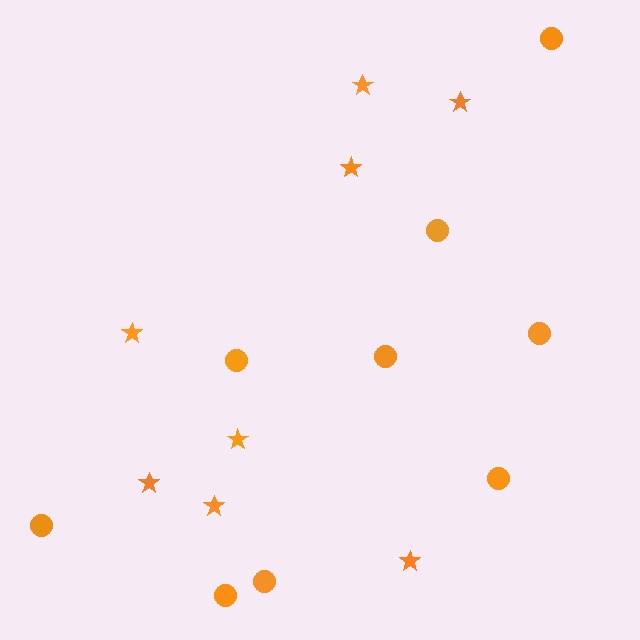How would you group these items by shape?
There are 2 groups: one group of stars (8) and one group of circles (9).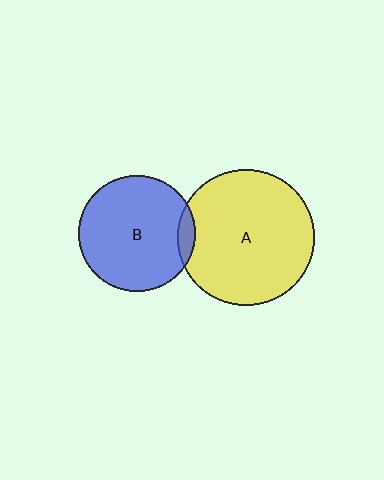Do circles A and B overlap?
Yes.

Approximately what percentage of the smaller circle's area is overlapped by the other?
Approximately 5%.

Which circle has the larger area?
Circle A (yellow).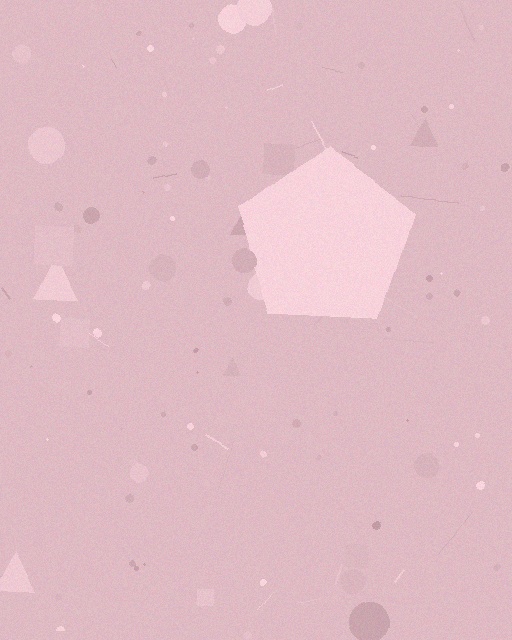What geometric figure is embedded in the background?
A pentagon is embedded in the background.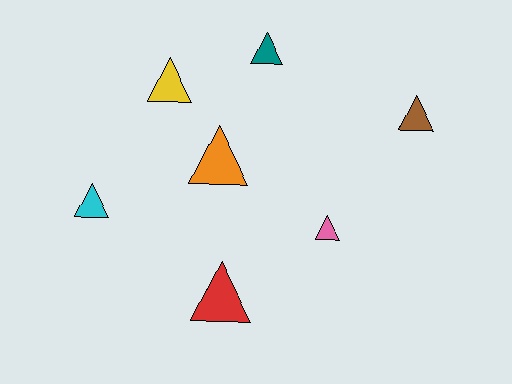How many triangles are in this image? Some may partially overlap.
There are 7 triangles.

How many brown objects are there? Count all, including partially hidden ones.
There is 1 brown object.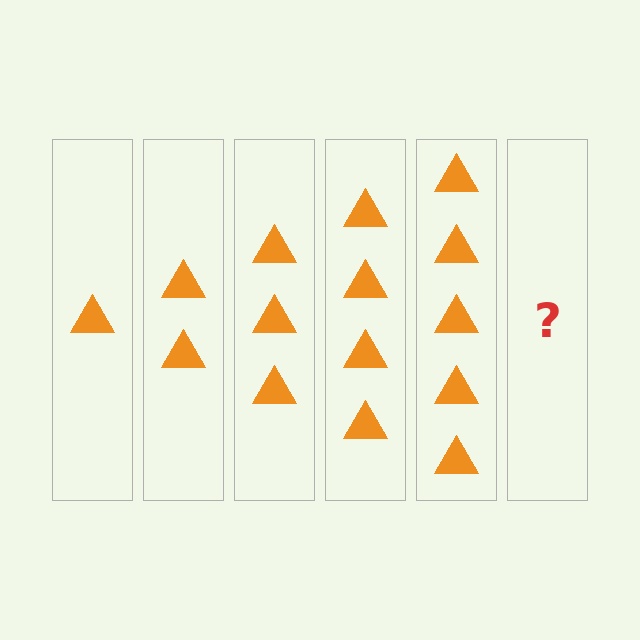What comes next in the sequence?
The next element should be 6 triangles.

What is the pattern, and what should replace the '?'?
The pattern is that each step adds one more triangle. The '?' should be 6 triangles.